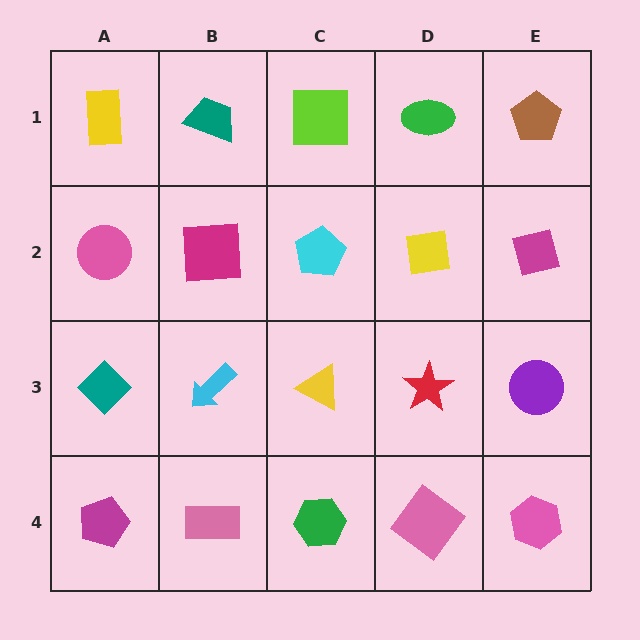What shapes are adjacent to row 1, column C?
A cyan pentagon (row 2, column C), a teal trapezoid (row 1, column B), a green ellipse (row 1, column D).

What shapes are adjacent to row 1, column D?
A yellow square (row 2, column D), a lime square (row 1, column C), a brown pentagon (row 1, column E).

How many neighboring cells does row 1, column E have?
2.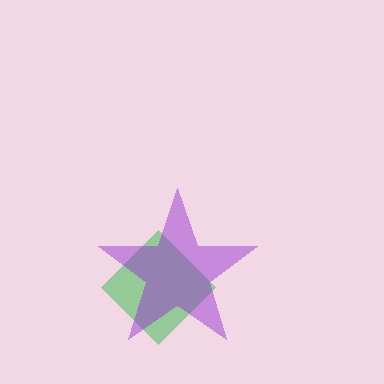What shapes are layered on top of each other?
The layered shapes are: a green diamond, a purple star.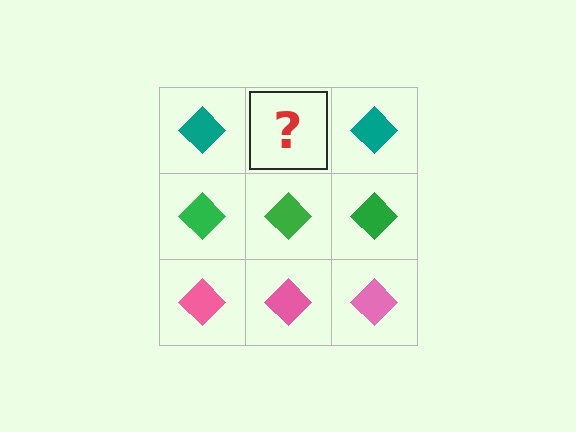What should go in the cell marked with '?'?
The missing cell should contain a teal diamond.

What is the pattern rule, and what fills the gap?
The rule is that each row has a consistent color. The gap should be filled with a teal diamond.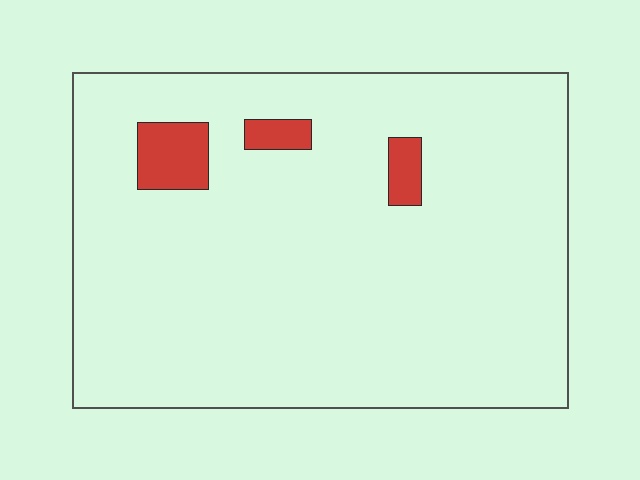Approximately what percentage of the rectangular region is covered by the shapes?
Approximately 5%.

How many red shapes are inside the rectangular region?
3.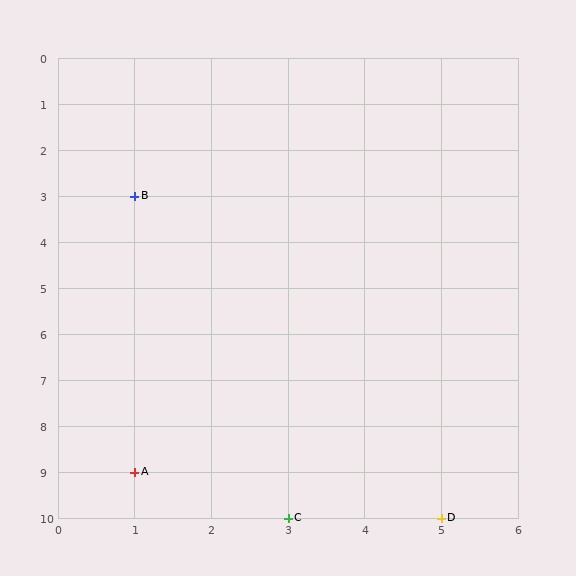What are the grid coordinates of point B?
Point B is at grid coordinates (1, 3).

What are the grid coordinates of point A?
Point A is at grid coordinates (1, 9).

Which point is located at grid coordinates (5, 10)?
Point D is at (5, 10).